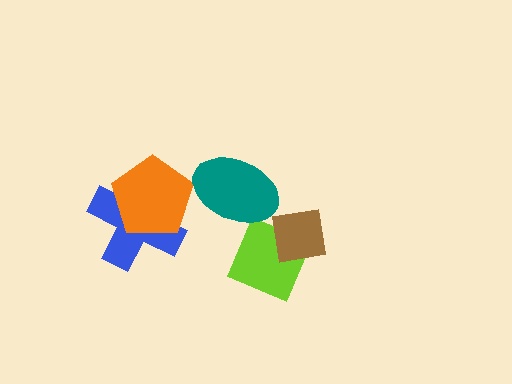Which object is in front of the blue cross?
The orange pentagon is in front of the blue cross.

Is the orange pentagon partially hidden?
No, no other shape covers it.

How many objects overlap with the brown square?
1 object overlaps with the brown square.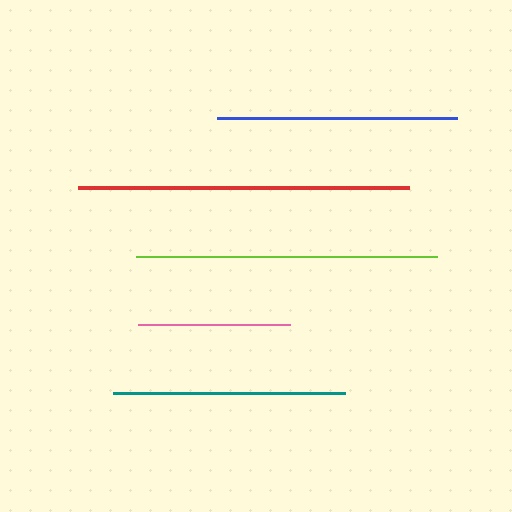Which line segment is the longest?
The red line is the longest at approximately 330 pixels.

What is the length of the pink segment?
The pink segment is approximately 153 pixels long.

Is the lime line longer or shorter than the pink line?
The lime line is longer than the pink line.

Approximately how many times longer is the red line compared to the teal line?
The red line is approximately 1.4 times the length of the teal line.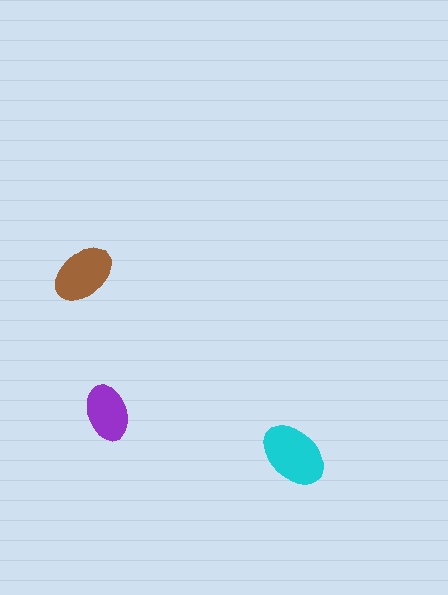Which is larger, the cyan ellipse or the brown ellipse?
The cyan one.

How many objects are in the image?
There are 3 objects in the image.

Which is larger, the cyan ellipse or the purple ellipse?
The cyan one.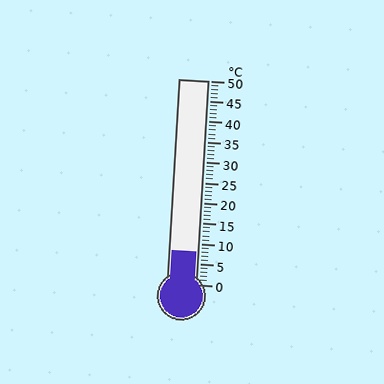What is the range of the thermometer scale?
The thermometer scale ranges from 0°C to 50°C.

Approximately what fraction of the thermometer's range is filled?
The thermometer is filled to approximately 15% of its range.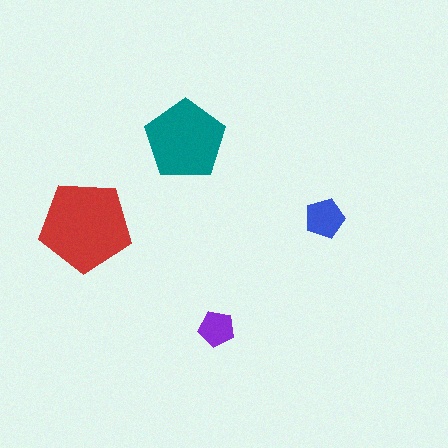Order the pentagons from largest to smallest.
the red one, the teal one, the blue one, the purple one.